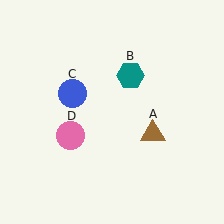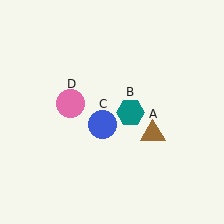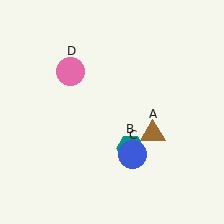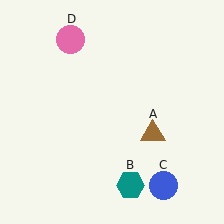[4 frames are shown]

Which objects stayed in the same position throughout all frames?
Brown triangle (object A) remained stationary.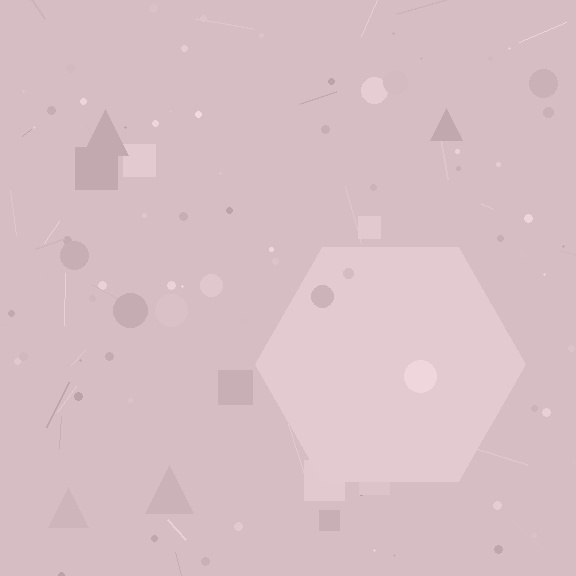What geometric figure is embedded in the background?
A hexagon is embedded in the background.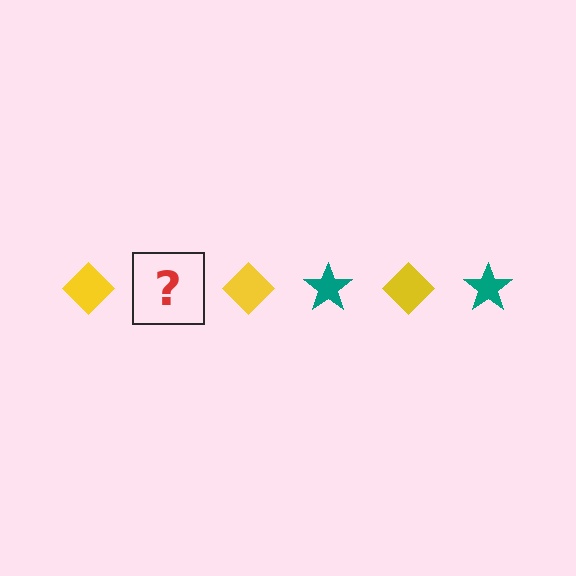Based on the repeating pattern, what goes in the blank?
The blank should be a teal star.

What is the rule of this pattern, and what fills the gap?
The rule is that the pattern alternates between yellow diamond and teal star. The gap should be filled with a teal star.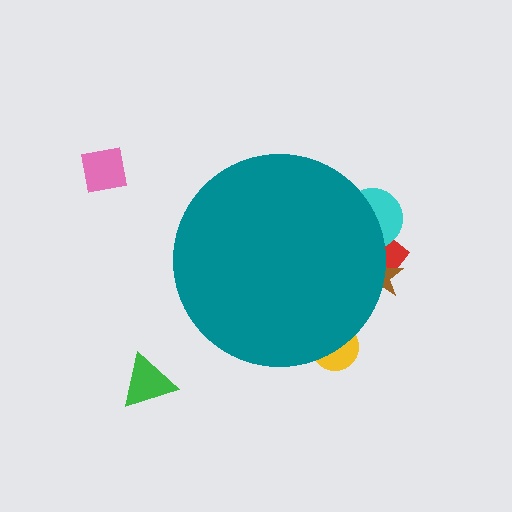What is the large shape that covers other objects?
A teal circle.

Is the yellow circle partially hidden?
Yes, the yellow circle is partially hidden behind the teal circle.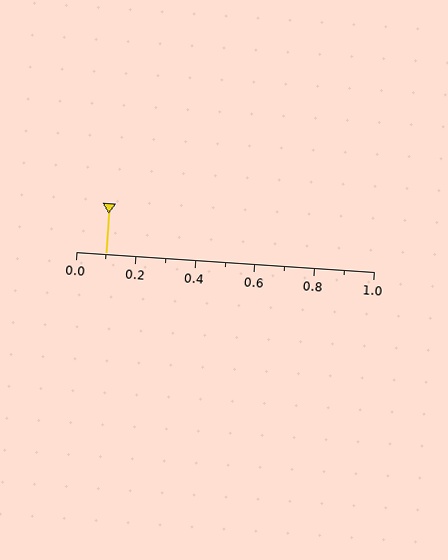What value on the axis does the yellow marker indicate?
The marker indicates approximately 0.1.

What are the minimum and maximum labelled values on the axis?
The axis runs from 0.0 to 1.0.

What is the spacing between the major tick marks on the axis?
The major ticks are spaced 0.2 apart.